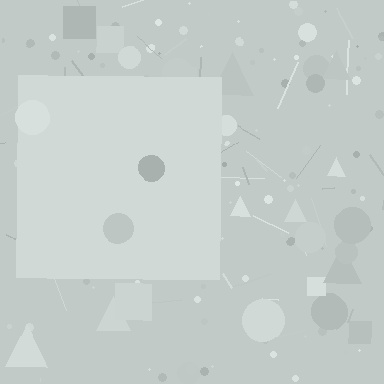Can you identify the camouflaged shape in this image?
The camouflaged shape is a square.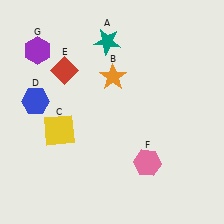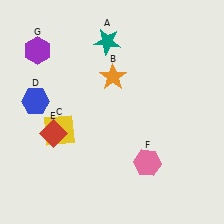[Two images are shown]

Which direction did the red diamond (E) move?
The red diamond (E) moved down.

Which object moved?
The red diamond (E) moved down.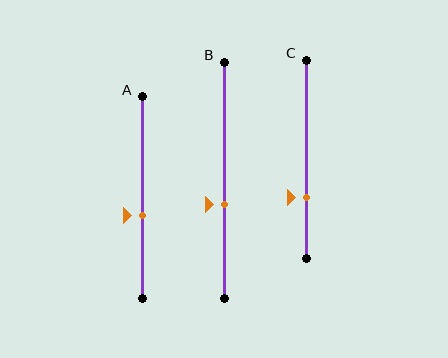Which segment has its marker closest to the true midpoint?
Segment A has its marker closest to the true midpoint.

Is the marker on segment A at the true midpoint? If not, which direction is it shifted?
No, the marker on segment A is shifted downward by about 9% of the segment length.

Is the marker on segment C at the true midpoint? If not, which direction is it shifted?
No, the marker on segment C is shifted downward by about 19% of the segment length.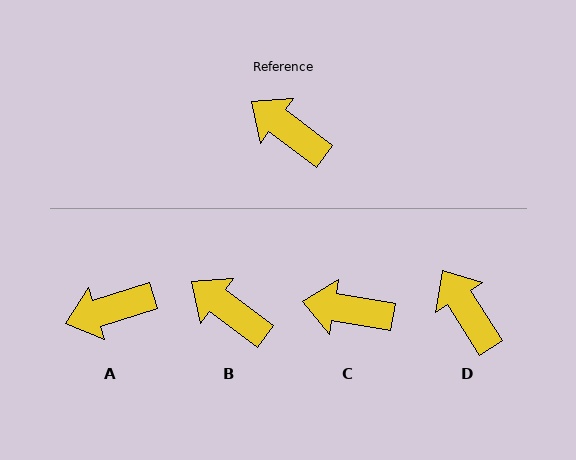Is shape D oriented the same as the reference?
No, it is off by about 21 degrees.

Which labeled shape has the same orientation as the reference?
B.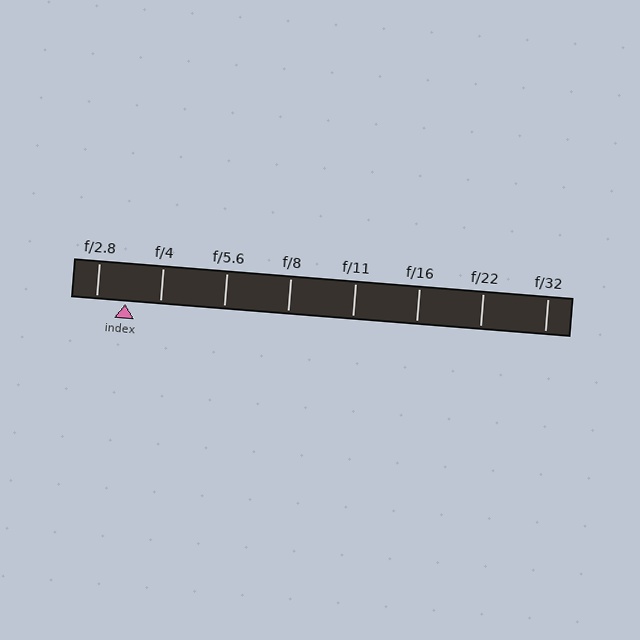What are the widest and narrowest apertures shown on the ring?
The widest aperture shown is f/2.8 and the narrowest is f/32.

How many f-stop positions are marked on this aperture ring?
There are 8 f-stop positions marked.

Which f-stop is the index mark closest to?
The index mark is closest to f/2.8.